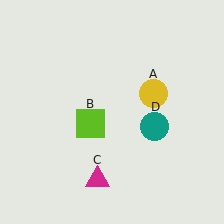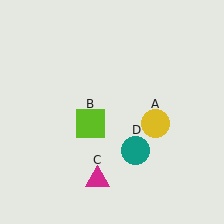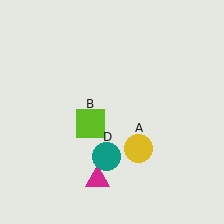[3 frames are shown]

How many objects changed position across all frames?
2 objects changed position: yellow circle (object A), teal circle (object D).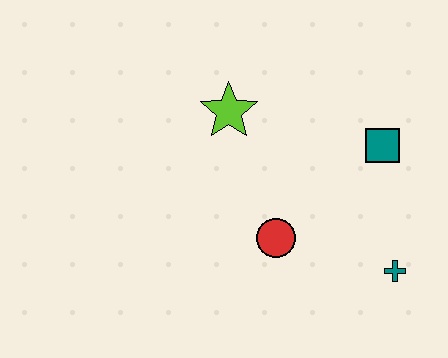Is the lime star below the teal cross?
No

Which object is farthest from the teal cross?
The lime star is farthest from the teal cross.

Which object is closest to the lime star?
The red circle is closest to the lime star.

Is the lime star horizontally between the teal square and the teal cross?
No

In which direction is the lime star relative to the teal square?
The lime star is to the left of the teal square.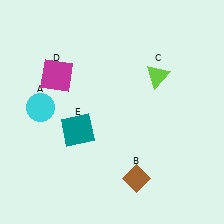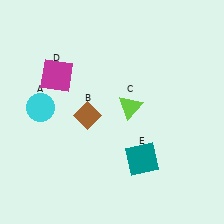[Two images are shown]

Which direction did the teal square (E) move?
The teal square (E) moved right.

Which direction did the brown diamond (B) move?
The brown diamond (B) moved up.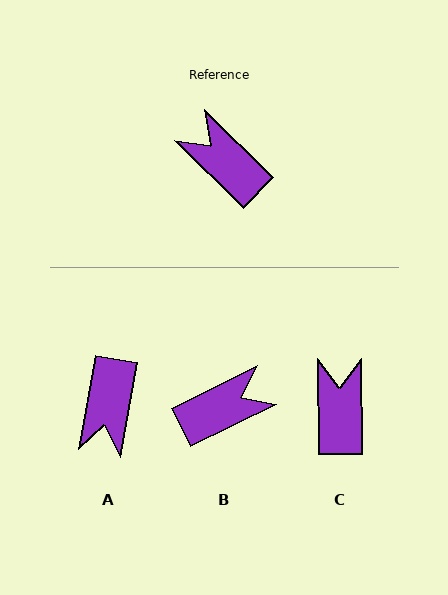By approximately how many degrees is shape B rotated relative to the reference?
Approximately 109 degrees clockwise.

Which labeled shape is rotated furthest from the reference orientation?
A, about 124 degrees away.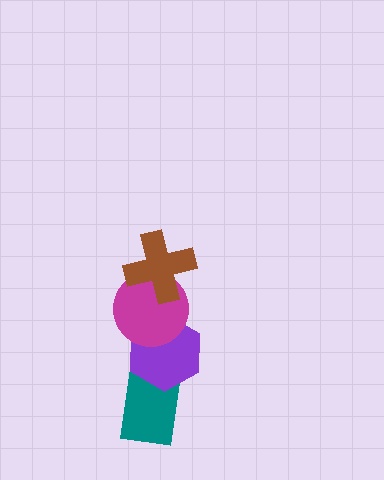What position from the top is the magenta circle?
The magenta circle is 2nd from the top.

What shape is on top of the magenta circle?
The brown cross is on top of the magenta circle.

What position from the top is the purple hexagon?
The purple hexagon is 3rd from the top.